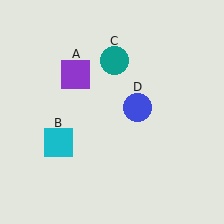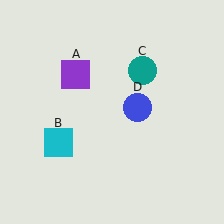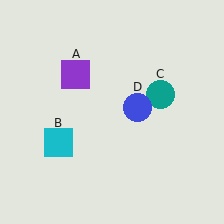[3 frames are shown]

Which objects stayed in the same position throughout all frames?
Purple square (object A) and cyan square (object B) and blue circle (object D) remained stationary.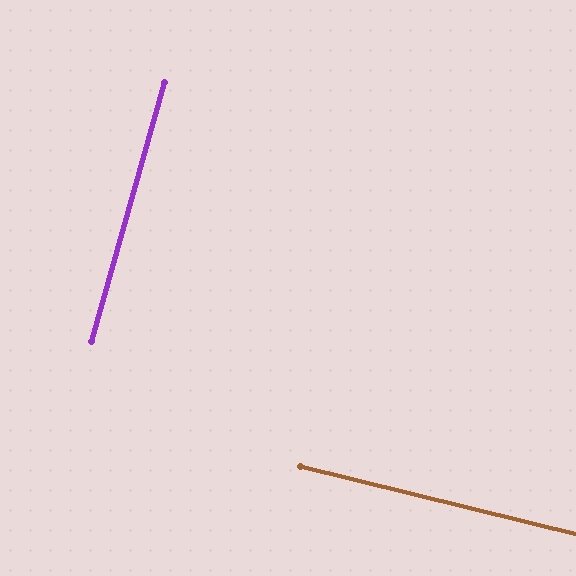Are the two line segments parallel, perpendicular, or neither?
Perpendicular — they meet at approximately 88°.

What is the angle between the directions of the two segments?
Approximately 88 degrees.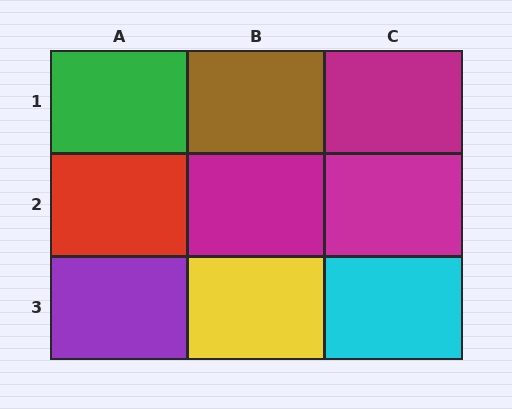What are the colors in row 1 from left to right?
Green, brown, magenta.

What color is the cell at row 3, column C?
Cyan.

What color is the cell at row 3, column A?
Purple.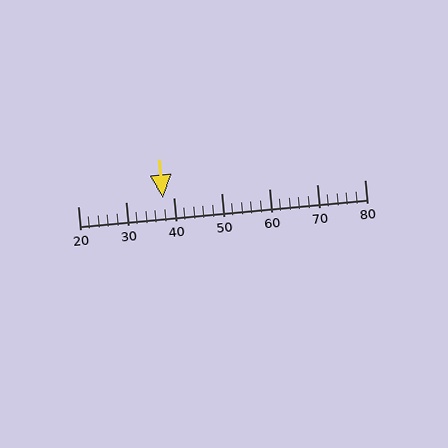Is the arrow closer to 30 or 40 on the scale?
The arrow is closer to 40.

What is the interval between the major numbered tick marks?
The major tick marks are spaced 10 units apart.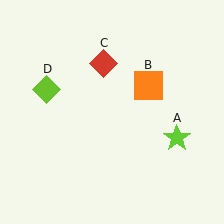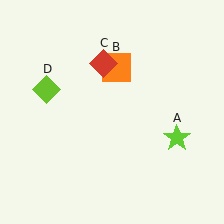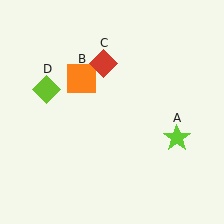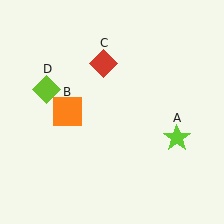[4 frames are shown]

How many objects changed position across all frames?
1 object changed position: orange square (object B).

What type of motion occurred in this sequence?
The orange square (object B) rotated counterclockwise around the center of the scene.